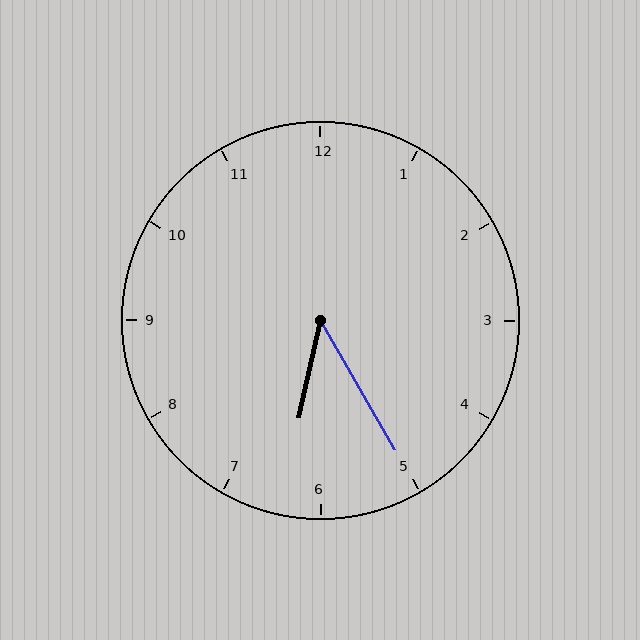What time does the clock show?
6:25.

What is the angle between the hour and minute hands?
Approximately 42 degrees.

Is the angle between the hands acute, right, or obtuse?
It is acute.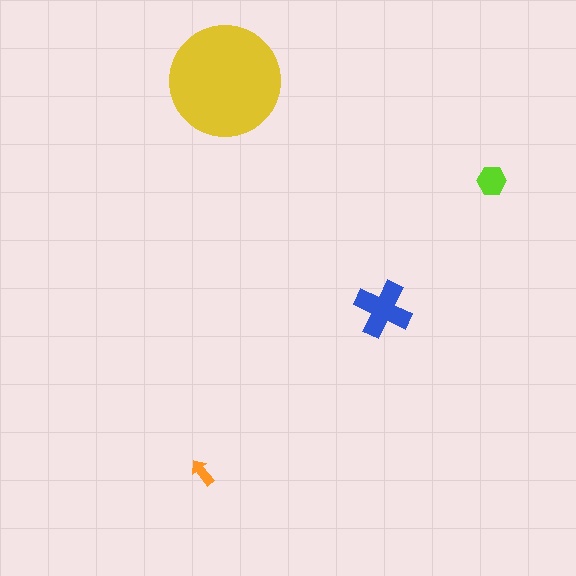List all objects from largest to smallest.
The yellow circle, the blue cross, the lime hexagon, the orange arrow.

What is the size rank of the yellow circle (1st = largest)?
1st.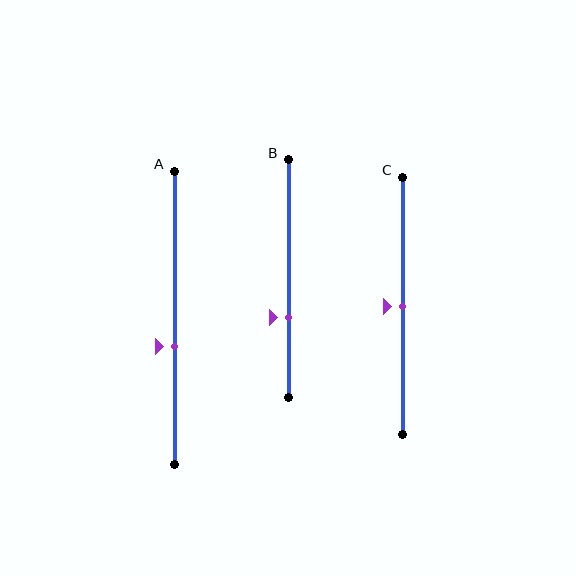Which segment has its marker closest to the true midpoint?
Segment C has its marker closest to the true midpoint.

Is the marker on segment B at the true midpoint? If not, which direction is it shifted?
No, the marker on segment B is shifted downward by about 16% of the segment length.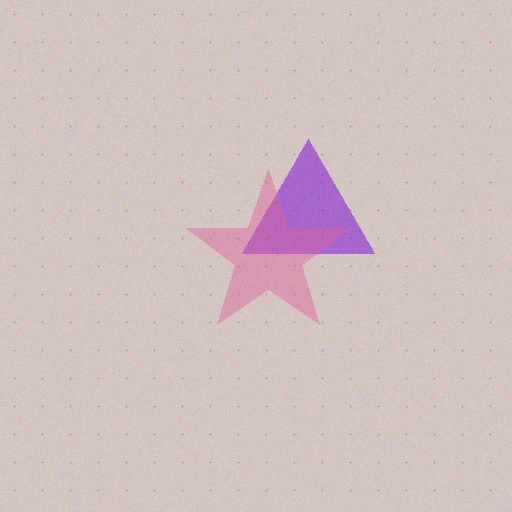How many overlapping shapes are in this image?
There are 2 overlapping shapes in the image.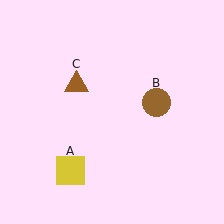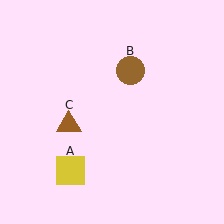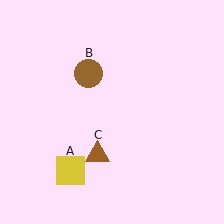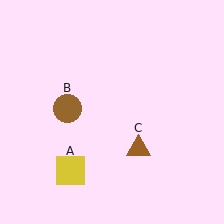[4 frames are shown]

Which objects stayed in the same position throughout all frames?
Yellow square (object A) remained stationary.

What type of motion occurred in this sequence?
The brown circle (object B), brown triangle (object C) rotated counterclockwise around the center of the scene.